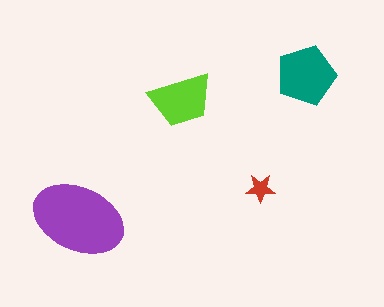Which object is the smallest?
The red star.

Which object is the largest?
The purple ellipse.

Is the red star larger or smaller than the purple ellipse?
Smaller.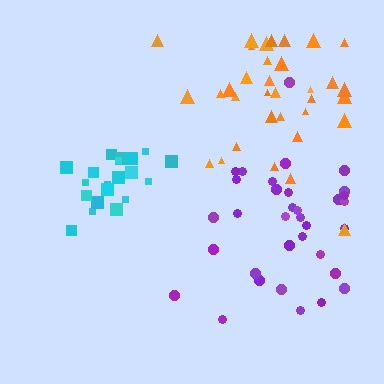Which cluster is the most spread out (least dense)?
Purple.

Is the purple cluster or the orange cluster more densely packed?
Orange.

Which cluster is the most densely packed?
Cyan.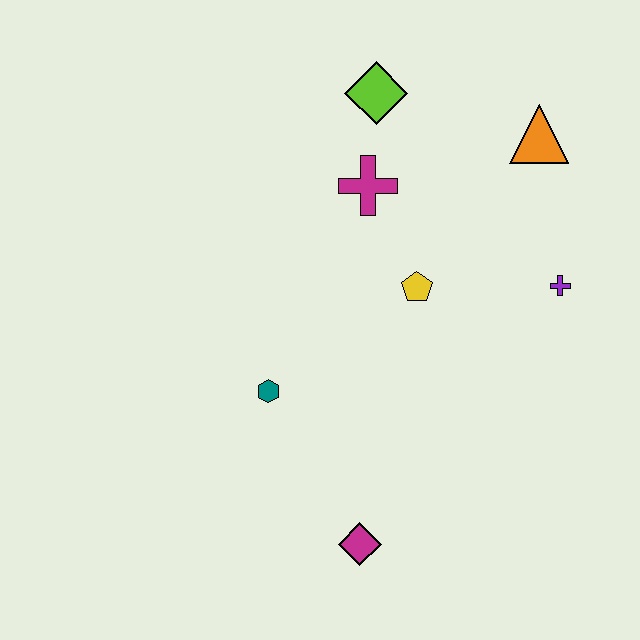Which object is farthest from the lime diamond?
The magenta diamond is farthest from the lime diamond.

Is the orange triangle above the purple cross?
Yes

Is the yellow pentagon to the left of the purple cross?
Yes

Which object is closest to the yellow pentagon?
The magenta cross is closest to the yellow pentagon.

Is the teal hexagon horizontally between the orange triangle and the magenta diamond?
No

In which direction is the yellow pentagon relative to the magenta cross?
The yellow pentagon is below the magenta cross.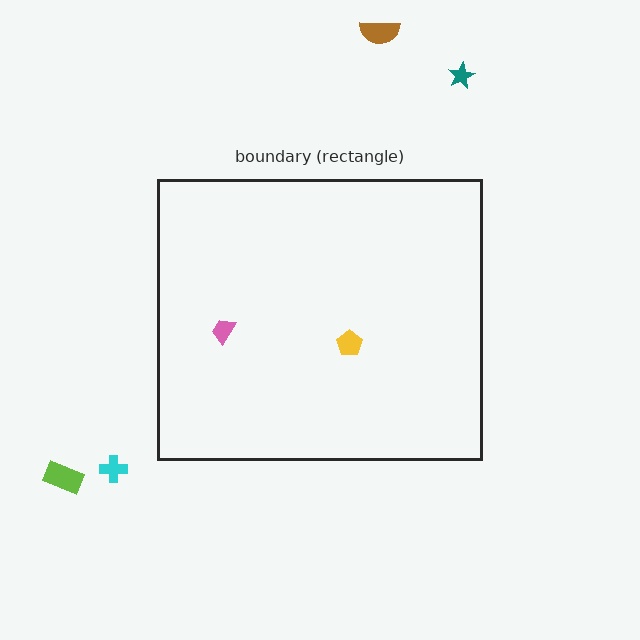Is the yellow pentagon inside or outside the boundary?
Inside.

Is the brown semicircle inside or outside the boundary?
Outside.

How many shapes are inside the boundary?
2 inside, 4 outside.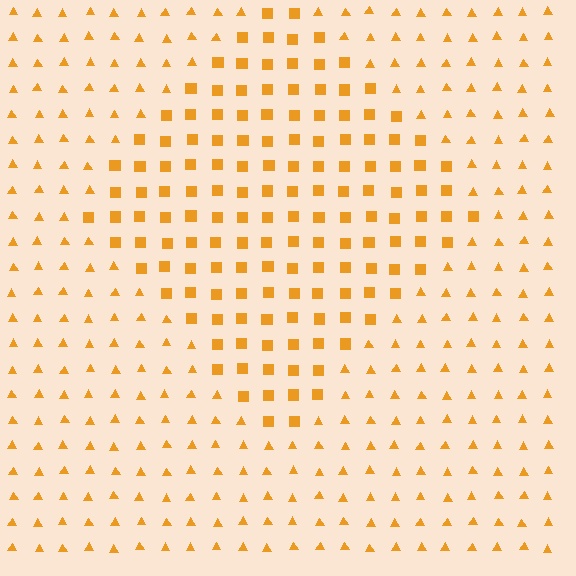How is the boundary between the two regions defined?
The boundary is defined by a change in element shape: squares inside vs. triangles outside. All elements share the same color and spacing.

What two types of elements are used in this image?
The image uses squares inside the diamond region and triangles outside it.